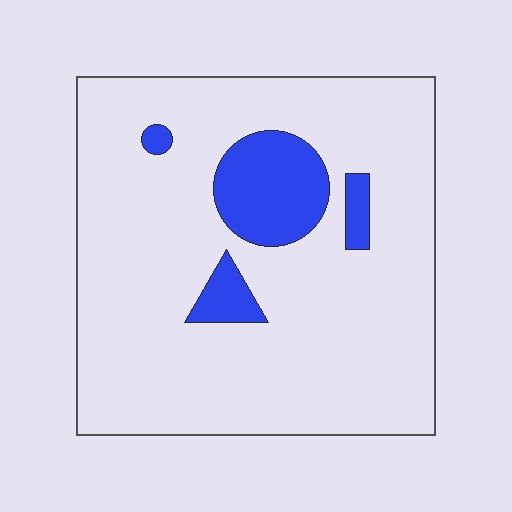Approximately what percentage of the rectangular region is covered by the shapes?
Approximately 15%.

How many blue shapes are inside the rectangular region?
4.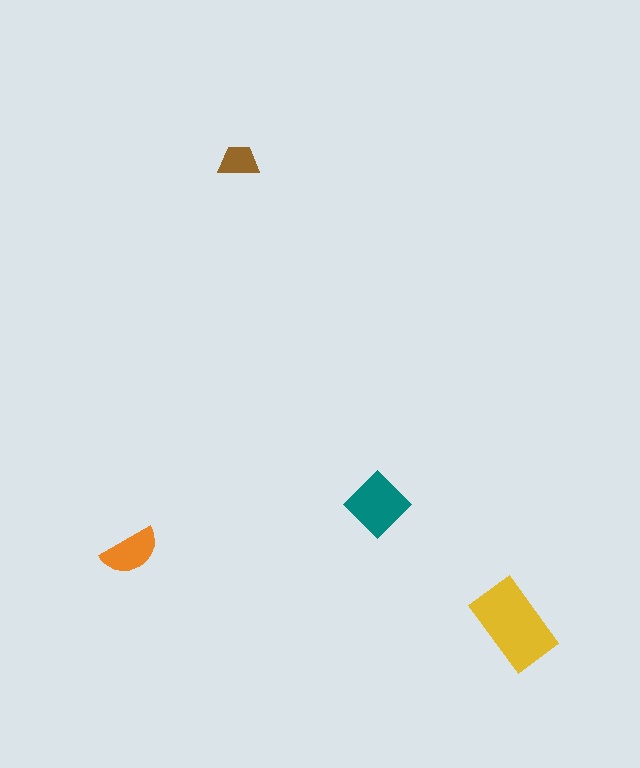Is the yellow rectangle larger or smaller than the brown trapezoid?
Larger.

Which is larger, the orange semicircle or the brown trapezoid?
The orange semicircle.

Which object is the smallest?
The brown trapezoid.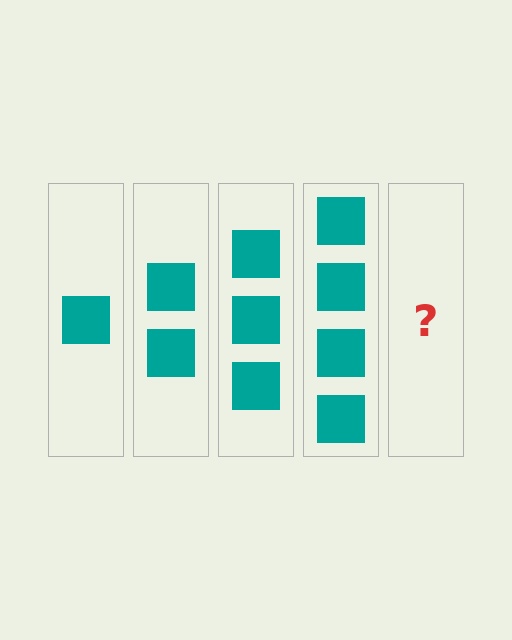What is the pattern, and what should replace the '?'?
The pattern is that each step adds one more square. The '?' should be 5 squares.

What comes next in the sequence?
The next element should be 5 squares.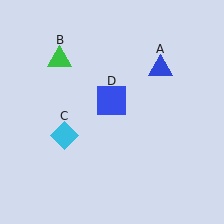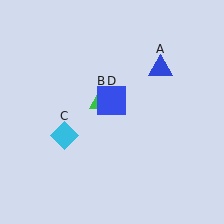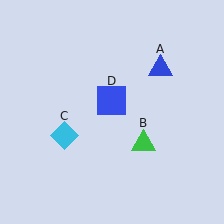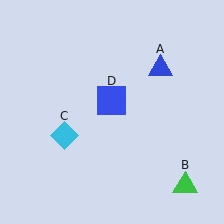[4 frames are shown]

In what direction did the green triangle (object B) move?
The green triangle (object B) moved down and to the right.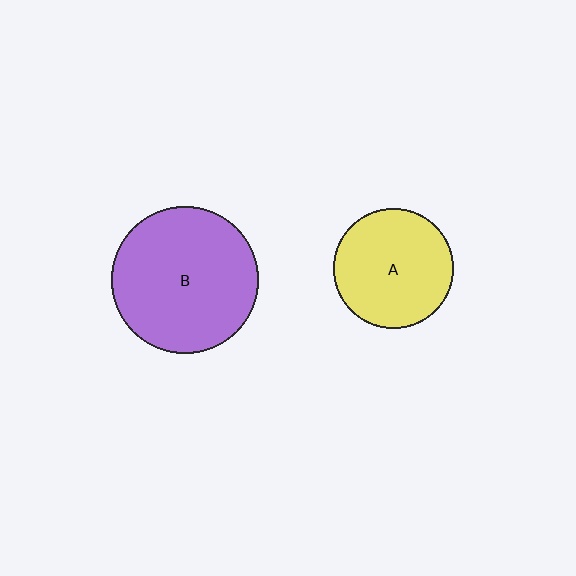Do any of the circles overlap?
No, none of the circles overlap.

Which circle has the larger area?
Circle B (purple).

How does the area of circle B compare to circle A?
Approximately 1.5 times.